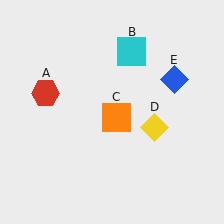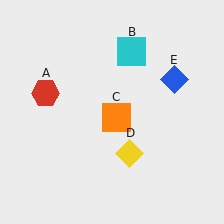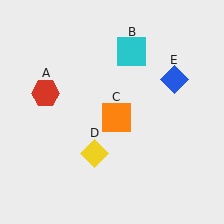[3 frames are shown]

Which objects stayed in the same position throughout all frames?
Red hexagon (object A) and cyan square (object B) and orange square (object C) and blue diamond (object E) remained stationary.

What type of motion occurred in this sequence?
The yellow diamond (object D) rotated clockwise around the center of the scene.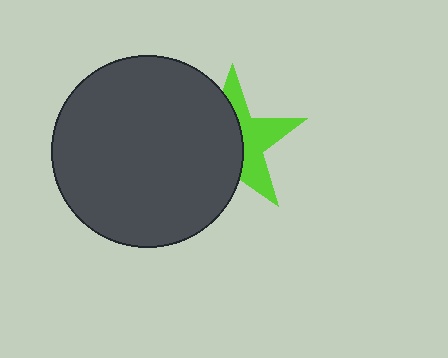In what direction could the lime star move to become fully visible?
The lime star could move right. That would shift it out from behind the dark gray circle entirely.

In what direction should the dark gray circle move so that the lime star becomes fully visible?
The dark gray circle should move left. That is the shortest direction to clear the overlap and leave the lime star fully visible.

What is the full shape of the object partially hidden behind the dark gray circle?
The partially hidden object is a lime star.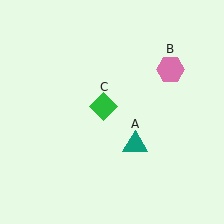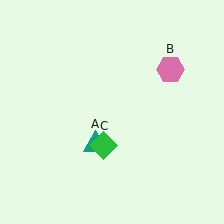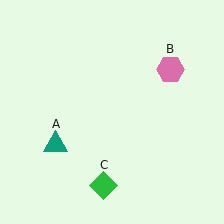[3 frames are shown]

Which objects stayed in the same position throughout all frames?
Pink hexagon (object B) remained stationary.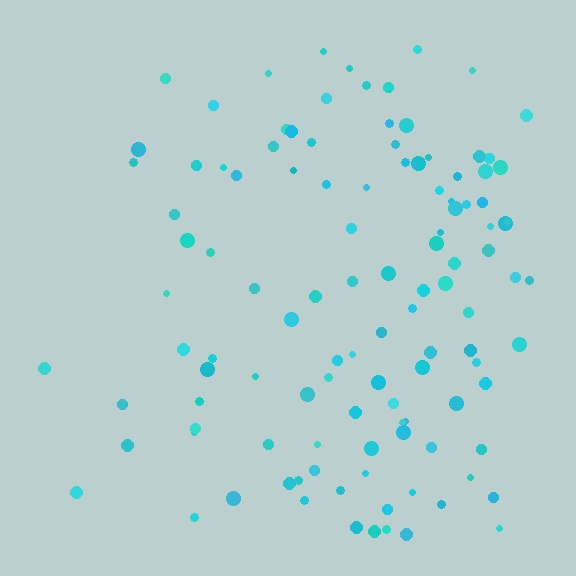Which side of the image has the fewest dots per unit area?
The left.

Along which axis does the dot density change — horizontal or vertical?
Horizontal.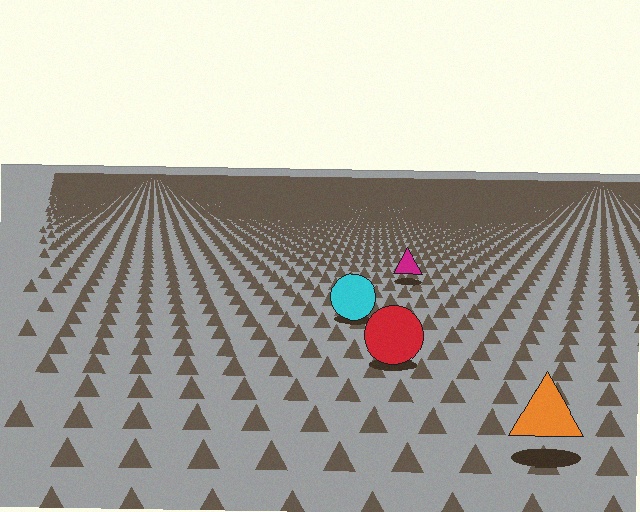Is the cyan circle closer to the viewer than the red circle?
No. The red circle is closer — you can tell from the texture gradient: the ground texture is coarser near it.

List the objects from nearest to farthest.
From nearest to farthest: the orange triangle, the red circle, the cyan circle, the magenta triangle.